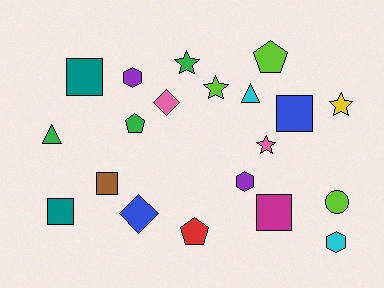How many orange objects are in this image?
There are no orange objects.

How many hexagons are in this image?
There are 3 hexagons.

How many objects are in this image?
There are 20 objects.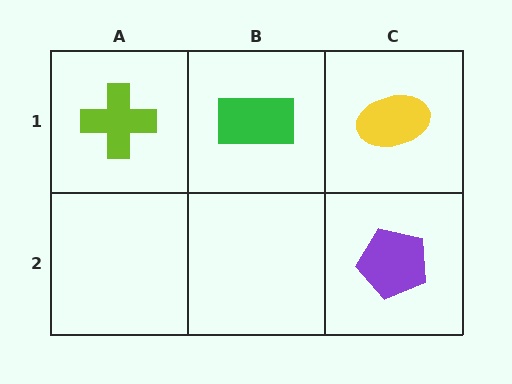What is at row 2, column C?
A purple pentagon.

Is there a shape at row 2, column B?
No, that cell is empty.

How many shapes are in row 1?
3 shapes.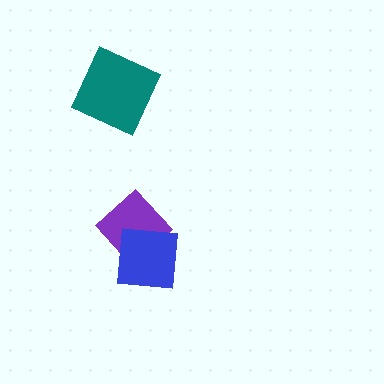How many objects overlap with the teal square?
0 objects overlap with the teal square.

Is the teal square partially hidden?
No, no other shape covers it.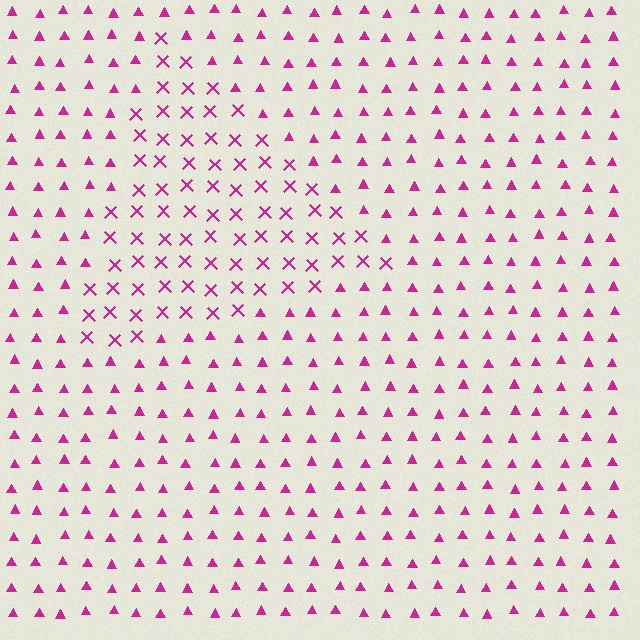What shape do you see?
I see a triangle.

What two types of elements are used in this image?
The image uses X marks inside the triangle region and triangles outside it.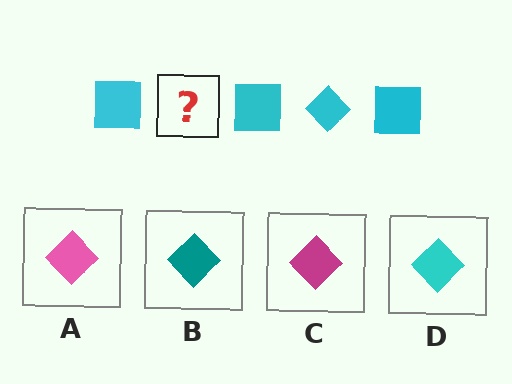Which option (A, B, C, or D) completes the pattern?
D.